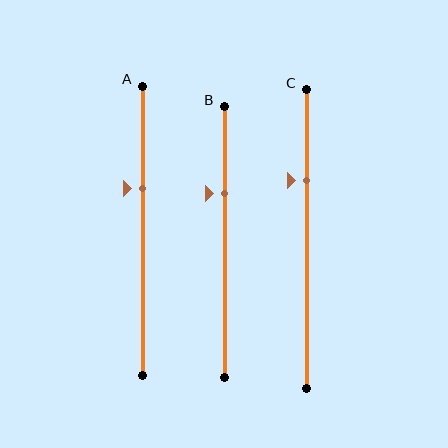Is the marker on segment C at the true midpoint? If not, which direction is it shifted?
No, the marker on segment C is shifted upward by about 19% of the segment length.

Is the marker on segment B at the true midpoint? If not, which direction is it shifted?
No, the marker on segment B is shifted upward by about 18% of the segment length.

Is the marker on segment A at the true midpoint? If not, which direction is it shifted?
No, the marker on segment A is shifted upward by about 15% of the segment length.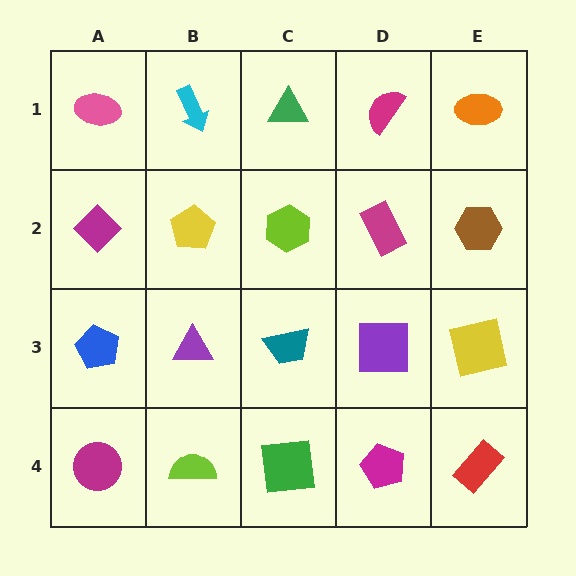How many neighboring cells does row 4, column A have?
2.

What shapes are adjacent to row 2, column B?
A cyan arrow (row 1, column B), a purple triangle (row 3, column B), a magenta diamond (row 2, column A), a lime hexagon (row 2, column C).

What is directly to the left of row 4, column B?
A magenta circle.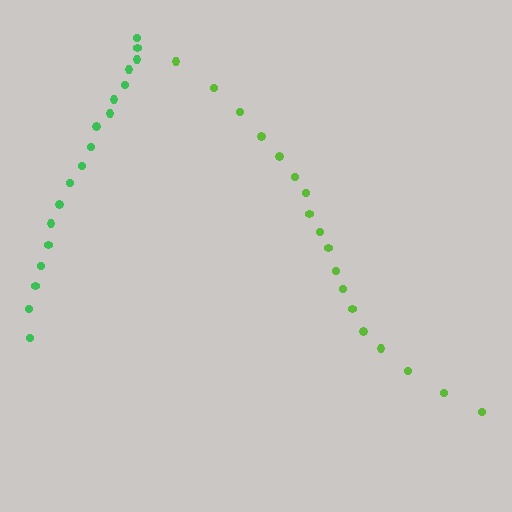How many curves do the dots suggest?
There are 2 distinct paths.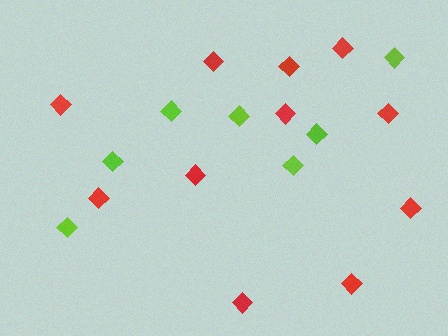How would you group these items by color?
There are 2 groups: one group of red diamonds (11) and one group of lime diamonds (7).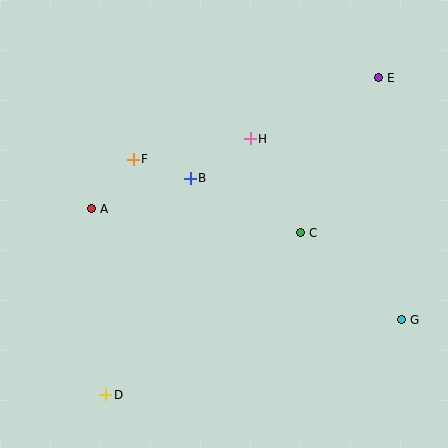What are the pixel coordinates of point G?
Point G is at (402, 320).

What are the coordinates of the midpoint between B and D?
The midpoint between B and D is at (148, 287).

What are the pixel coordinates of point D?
Point D is at (106, 395).